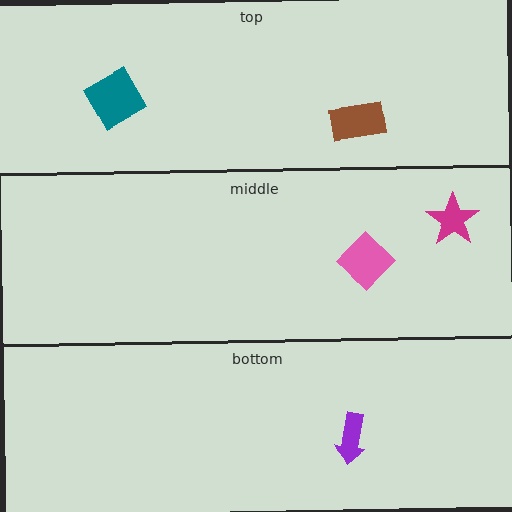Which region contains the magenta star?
The middle region.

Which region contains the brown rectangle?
The top region.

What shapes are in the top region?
The brown rectangle, the teal square.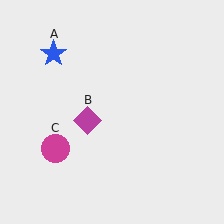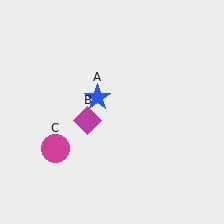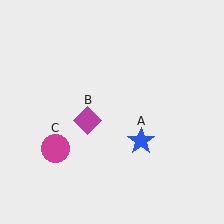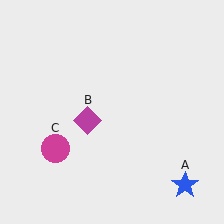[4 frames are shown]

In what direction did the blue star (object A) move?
The blue star (object A) moved down and to the right.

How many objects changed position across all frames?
1 object changed position: blue star (object A).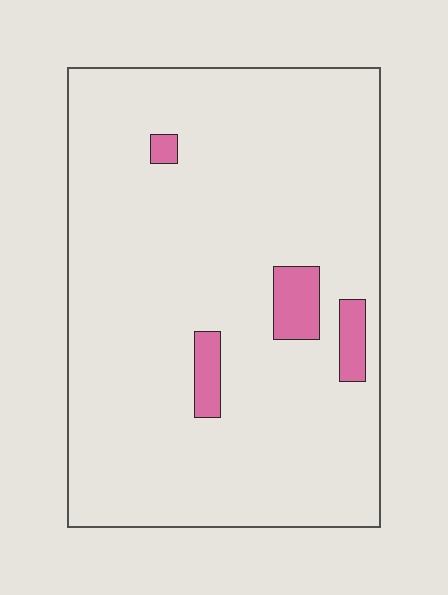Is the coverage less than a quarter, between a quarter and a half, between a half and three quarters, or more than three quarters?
Less than a quarter.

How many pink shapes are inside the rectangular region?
4.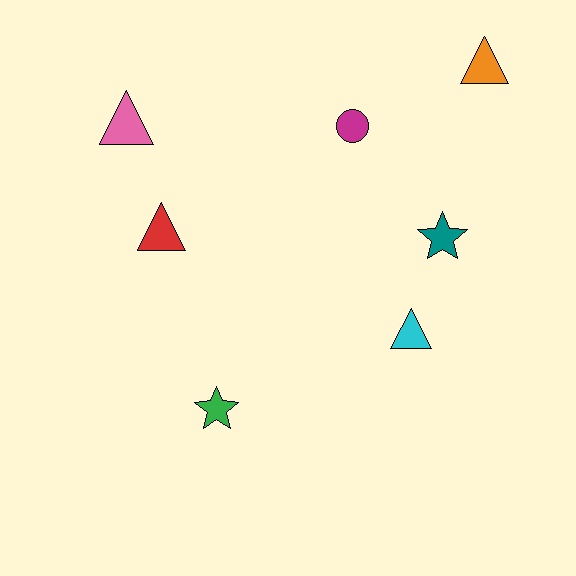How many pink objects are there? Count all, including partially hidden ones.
There is 1 pink object.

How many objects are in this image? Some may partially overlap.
There are 7 objects.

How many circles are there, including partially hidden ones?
There is 1 circle.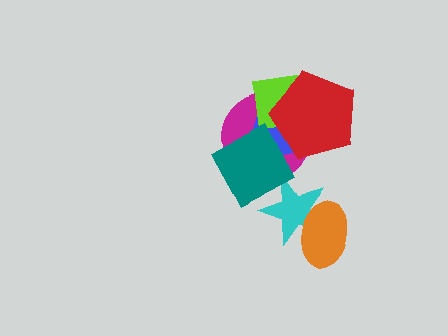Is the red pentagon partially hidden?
Yes, it is partially covered by another shape.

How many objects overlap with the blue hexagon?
4 objects overlap with the blue hexagon.